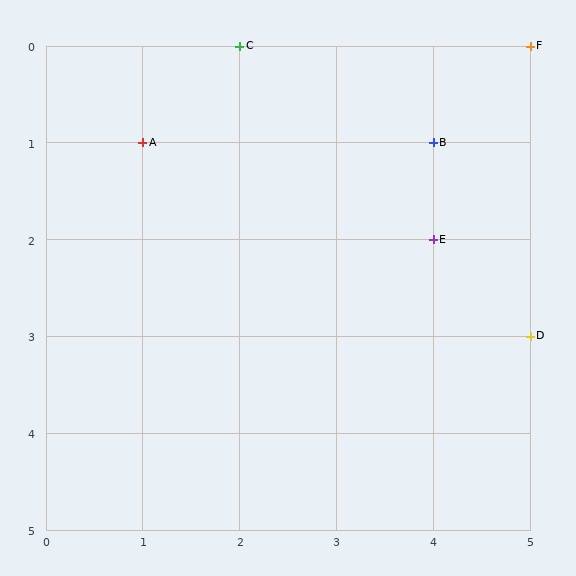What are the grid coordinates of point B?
Point B is at grid coordinates (4, 1).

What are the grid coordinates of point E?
Point E is at grid coordinates (4, 2).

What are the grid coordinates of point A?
Point A is at grid coordinates (1, 1).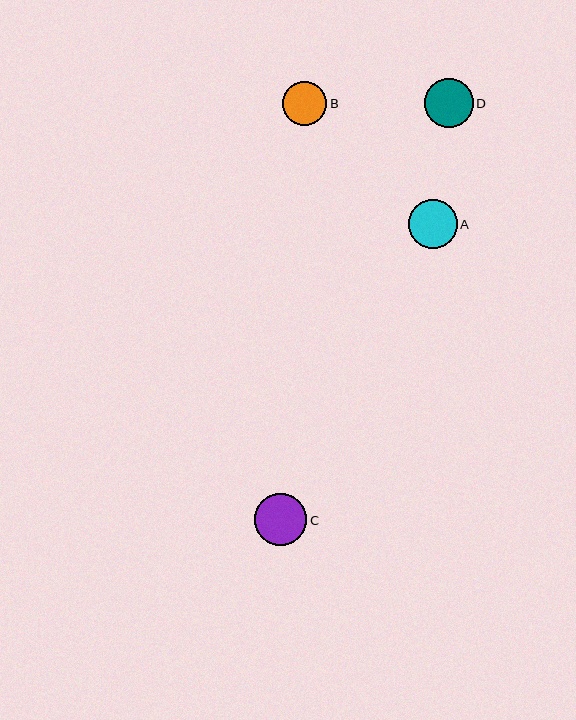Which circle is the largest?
Circle C is the largest with a size of approximately 52 pixels.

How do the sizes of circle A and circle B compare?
Circle A and circle B are approximately the same size.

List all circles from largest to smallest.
From largest to smallest: C, D, A, B.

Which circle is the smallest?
Circle B is the smallest with a size of approximately 44 pixels.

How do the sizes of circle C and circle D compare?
Circle C and circle D are approximately the same size.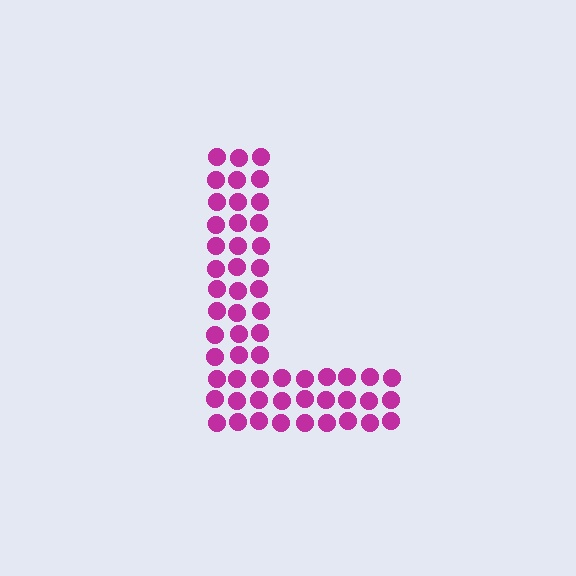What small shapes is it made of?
It is made of small circles.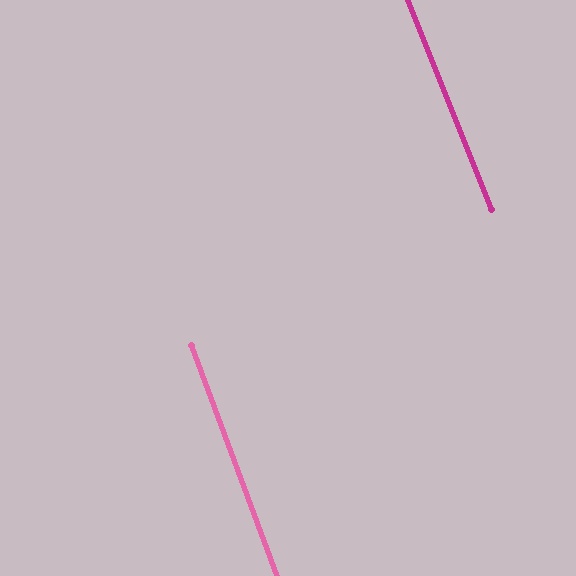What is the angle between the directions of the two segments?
Approximately 1 degree.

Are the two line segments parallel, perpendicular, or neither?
Parallel — their directions differ by only 1.3°.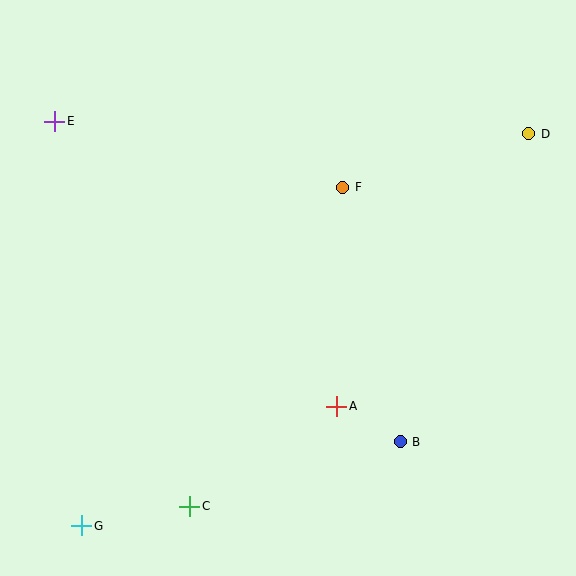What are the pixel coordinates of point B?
Point B is at (400, 442).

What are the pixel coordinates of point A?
Point A is at (337, 406).